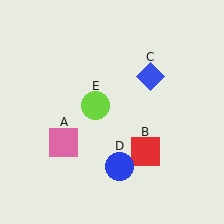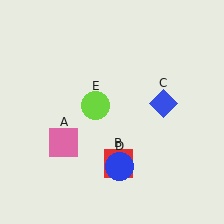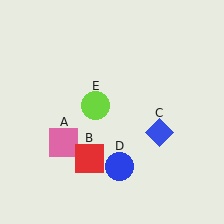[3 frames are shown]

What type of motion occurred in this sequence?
The red square (object B), blue diamond (object C) rotated clockwise around the center of the scene.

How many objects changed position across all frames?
2 objects changed position: red square (object B), blue diamond (object C).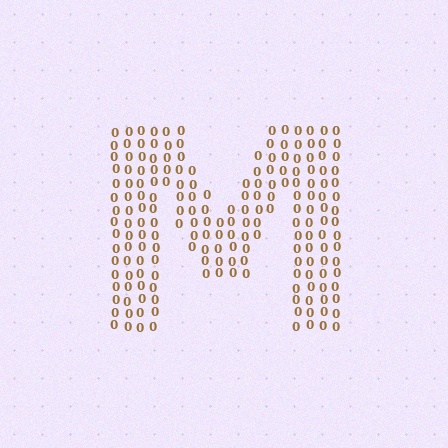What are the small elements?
The small elements are digit 0's.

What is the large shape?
The large shape is the letter M.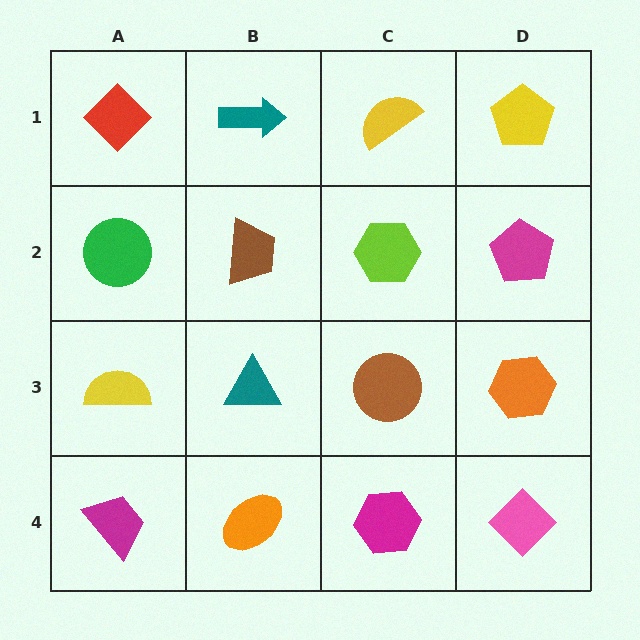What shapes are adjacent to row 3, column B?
A brown trapezoid (row 2, column B), an orange ellipse (row 4, column B), a yellow semicircle (row 3, column A), a brown circle (row 3, column C).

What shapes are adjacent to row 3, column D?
A magenta pentagon (row 2, column D), a pink diamond (row 4, column D), a brown circle (row 3, column C).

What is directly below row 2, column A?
A yellow semicircle.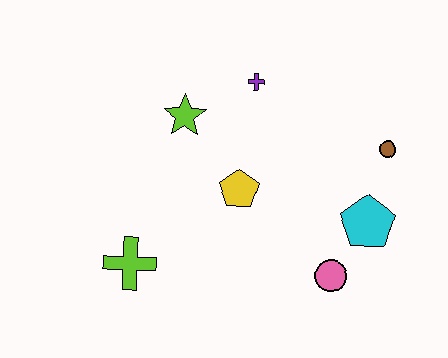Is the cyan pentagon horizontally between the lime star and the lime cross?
No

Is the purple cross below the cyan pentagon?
No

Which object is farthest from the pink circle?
The lime star is farthest from the pink circle.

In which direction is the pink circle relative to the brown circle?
The pink circle is below the brown circle.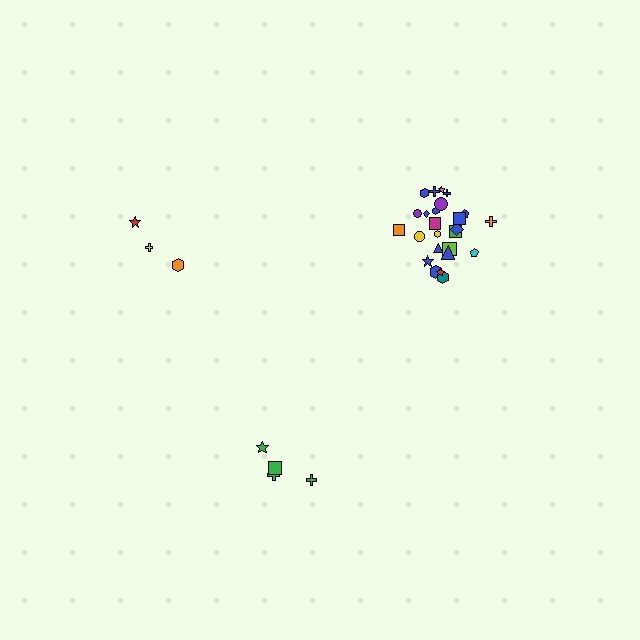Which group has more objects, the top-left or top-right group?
The top-right group.